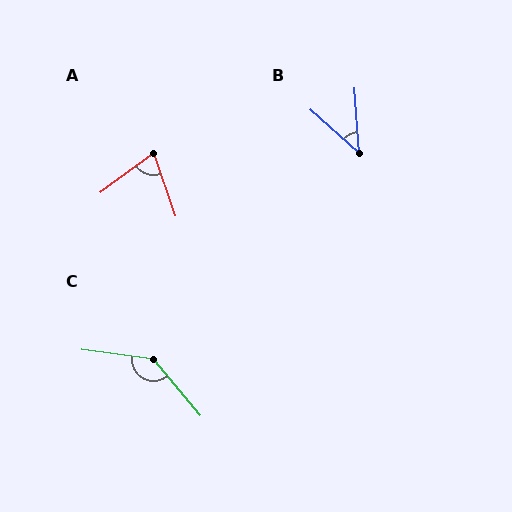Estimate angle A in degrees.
Approximately 73 degrees.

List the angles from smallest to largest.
B (44°), A (73°), C (138°).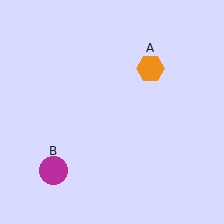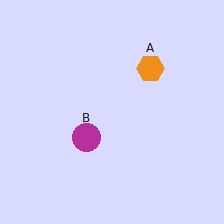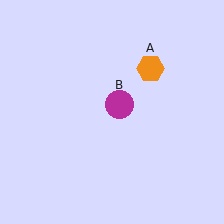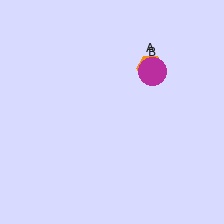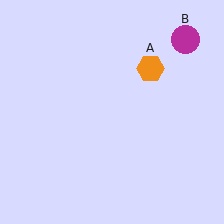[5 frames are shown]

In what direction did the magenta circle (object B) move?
The magenta circle (object B) moved up and to the right.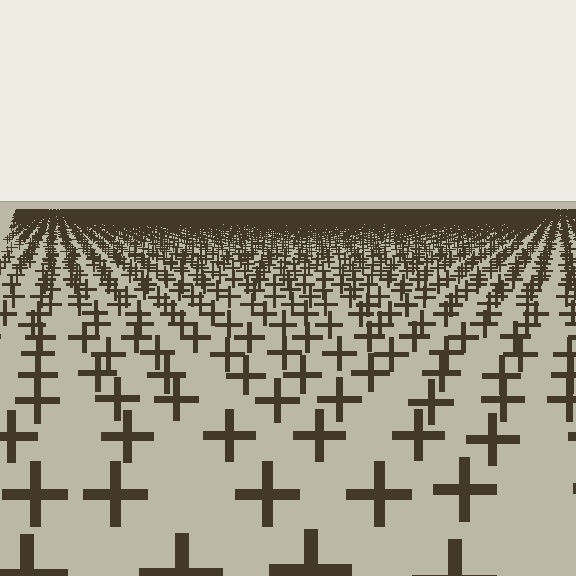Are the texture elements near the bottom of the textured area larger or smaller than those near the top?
Larger. Near the bottom, elements are closer to the viewer and appear at a bigger on-screen size.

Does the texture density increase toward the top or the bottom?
Density increases toward the top.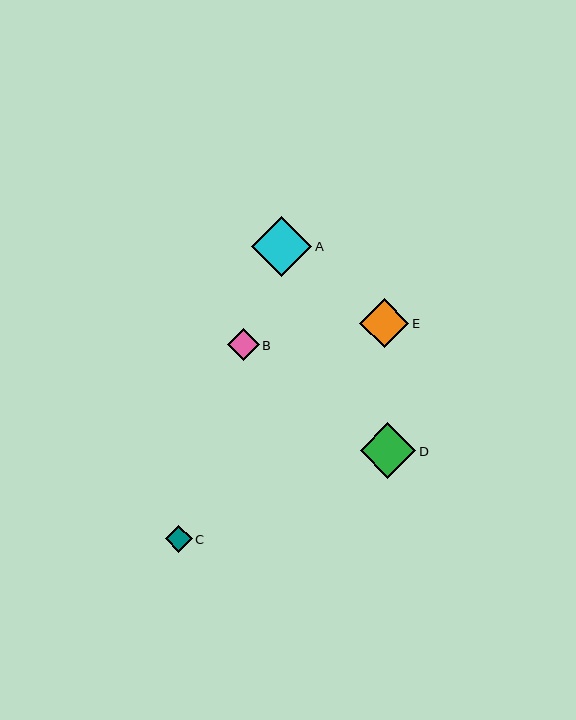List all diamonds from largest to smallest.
From largest to smallest: A, D, E, B, C.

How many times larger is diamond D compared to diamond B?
Diamond D is approximately 1.7 times the size of diamond B.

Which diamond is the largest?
Diamond A is the largest with a size of approximately 60 pixels.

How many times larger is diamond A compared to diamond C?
Diamond A is approximately 2.2 times the size of diamond C.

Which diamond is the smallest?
Diamond C is the smallest with a size of approximately 27 pixels.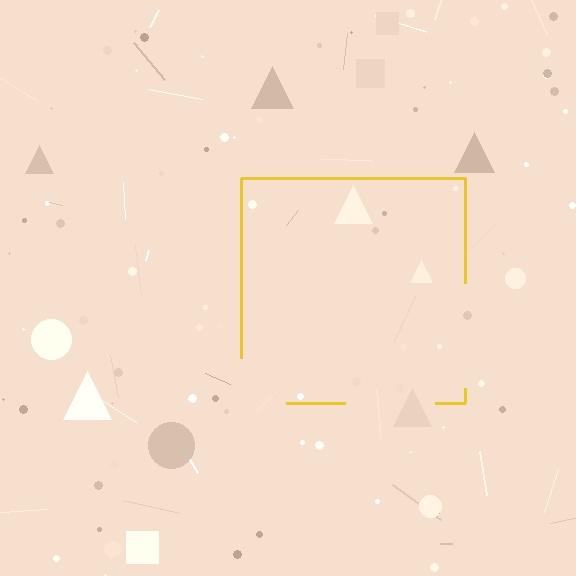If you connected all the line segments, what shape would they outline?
They would outline a square.